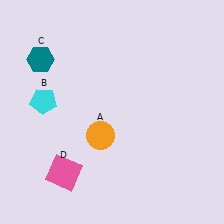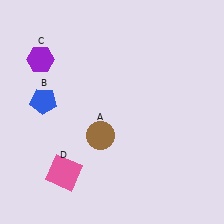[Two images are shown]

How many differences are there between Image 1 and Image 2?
There are 3 differences between the two images.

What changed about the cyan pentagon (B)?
In Image 1, B is cyan. In Image 2, it changed to blue.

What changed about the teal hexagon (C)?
In Image 1, C is teal. In Image 2, it changed to purple.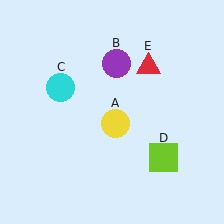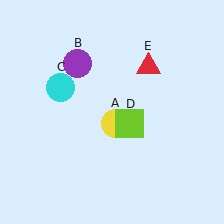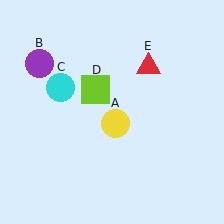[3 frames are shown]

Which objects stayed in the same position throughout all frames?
Yellow circle (object A) and cyan circle (object C) and red triangle (object E) remained stationary.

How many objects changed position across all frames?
2 objects changed position: purple circle (object B), lime square (object D).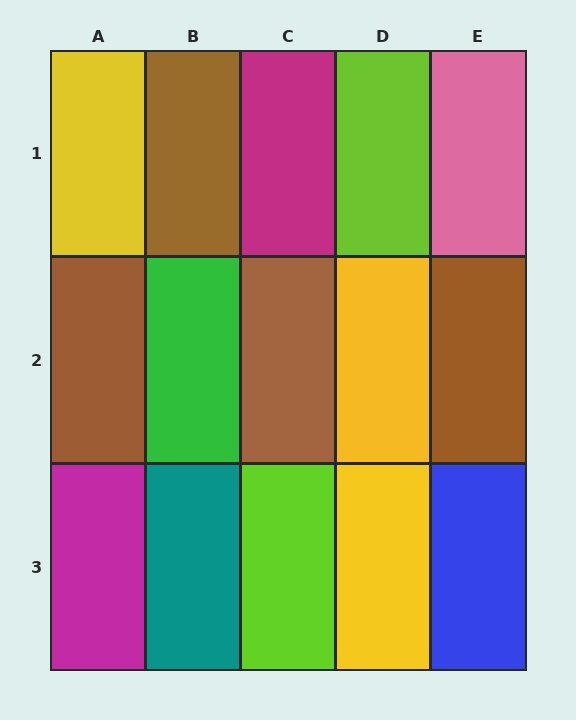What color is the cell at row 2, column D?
Yellow.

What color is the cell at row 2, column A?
Brown.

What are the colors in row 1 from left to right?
Yellow, brown, magenta, lime, pink.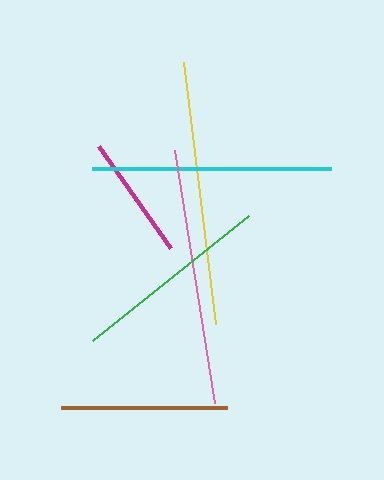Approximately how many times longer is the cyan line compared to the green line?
The cyan line is approximately 1.2 times the length of the green line.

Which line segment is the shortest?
The magenta line is the shortest at approximately 125 pixels.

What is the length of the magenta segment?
The magenta segment is approximately 125 pixels long.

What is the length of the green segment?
The green segment is approximately 200 pixels long.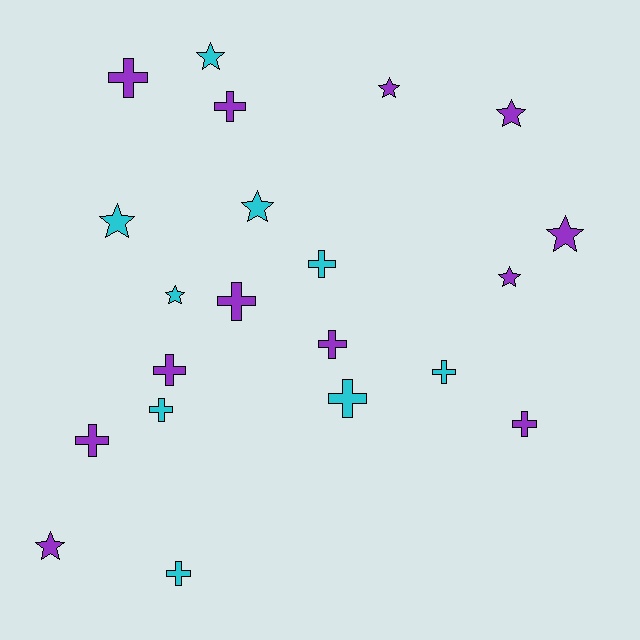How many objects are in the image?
There are 21 objects.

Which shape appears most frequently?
Cross, with 12 objects.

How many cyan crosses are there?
There are 5 cyan crosses.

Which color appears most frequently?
Purple, with 12 objects.